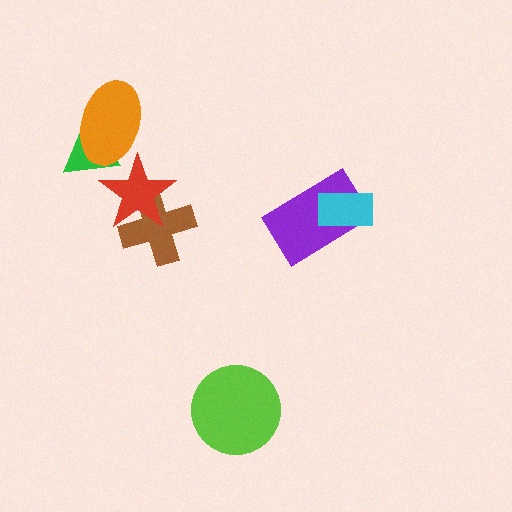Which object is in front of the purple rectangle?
The cyan rectangle is in front of the purple rectangle.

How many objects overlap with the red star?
3 objects overlap with the red star.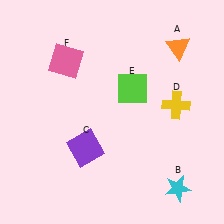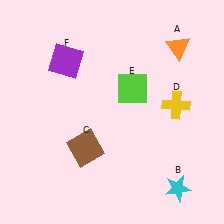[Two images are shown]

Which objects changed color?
C changed from purple to brown. F changed from pink to purple.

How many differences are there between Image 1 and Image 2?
There are 2 differences between the two images.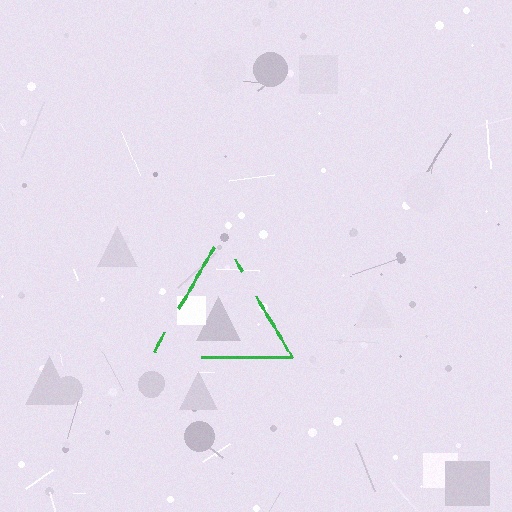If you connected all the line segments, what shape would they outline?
They would outline a triangle.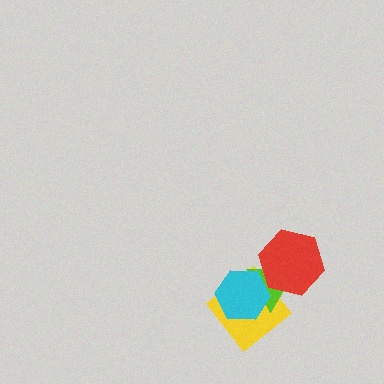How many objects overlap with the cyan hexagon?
2 objects overlap with the cyan hexagon.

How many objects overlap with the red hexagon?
1 object overlaps with the red hexagon.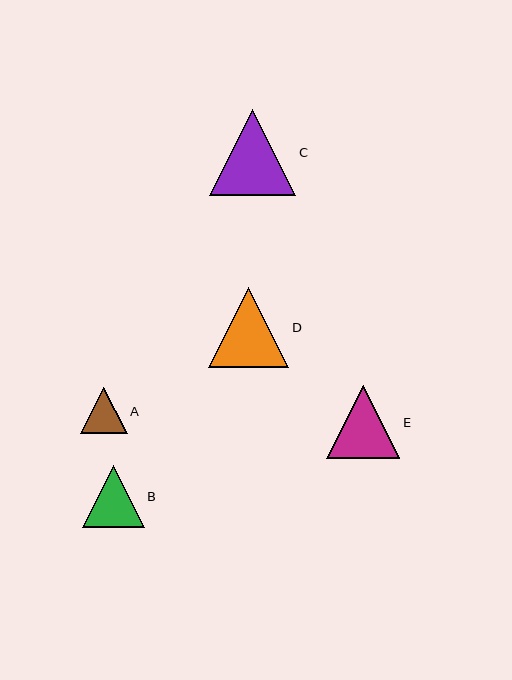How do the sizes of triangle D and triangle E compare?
Triangle D and triangle E are approximately the same size.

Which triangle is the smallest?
Triangle A is the smallest with a size of approximately 46 pixels.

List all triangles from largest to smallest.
From largest to smallest: C, D, E, B, A.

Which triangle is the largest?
Triangle C is the largest with a size of approximately 86 pixels.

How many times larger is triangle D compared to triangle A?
Triangle D is approximately 1.7 times the size of triangle A.